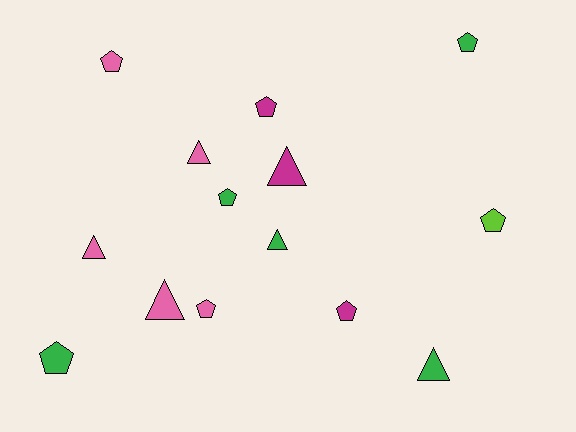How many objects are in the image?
There are 14 objects.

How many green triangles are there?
There are 2 green triangles.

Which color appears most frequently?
Green, with 5 objects.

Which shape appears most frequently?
Pentagon, with 8 objects.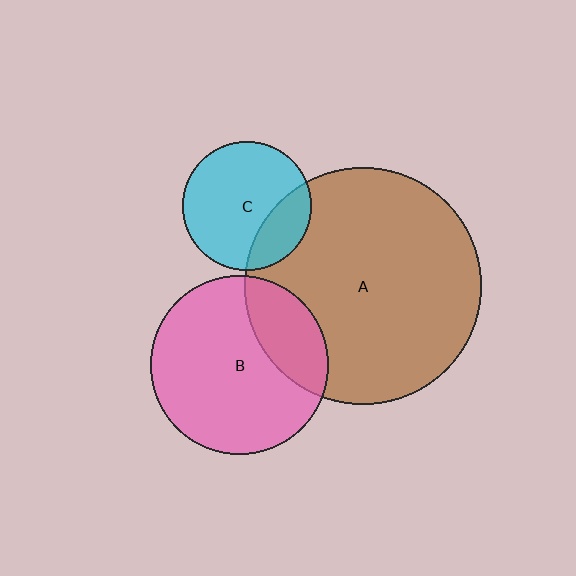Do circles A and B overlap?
Yes.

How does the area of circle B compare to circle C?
Approximately 1.9 times.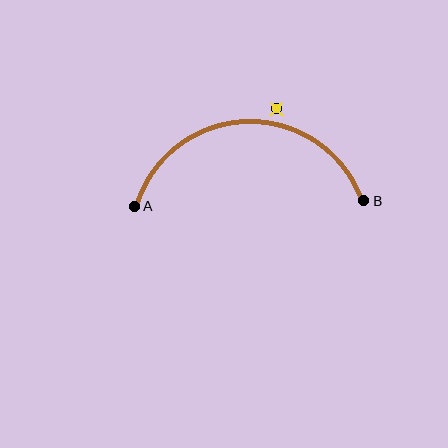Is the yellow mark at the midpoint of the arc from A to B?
No — the yellow mark does not lie on the arc at all. It sits slightly outside the curve.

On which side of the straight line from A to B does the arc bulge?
The arc bulges above the straight line connecting A and B.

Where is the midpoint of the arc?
The arc midpoint is the point on the curve farthest from the straight line joining A and B. It sits above that line.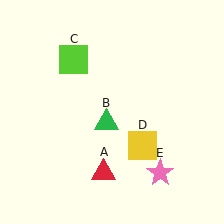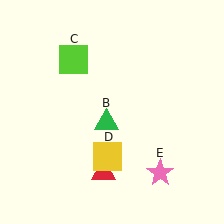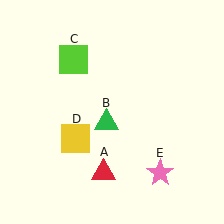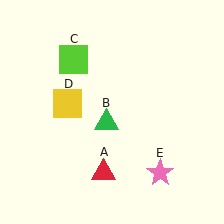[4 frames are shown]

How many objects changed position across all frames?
1 object changed position: yellow square (object D).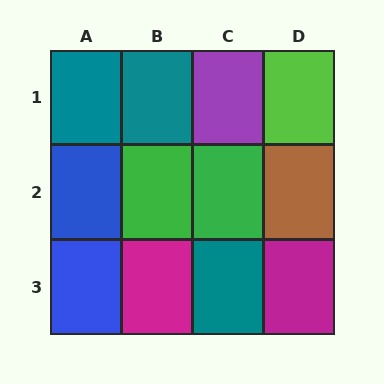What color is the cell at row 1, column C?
Purple.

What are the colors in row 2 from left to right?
Blue, green, green, brown.